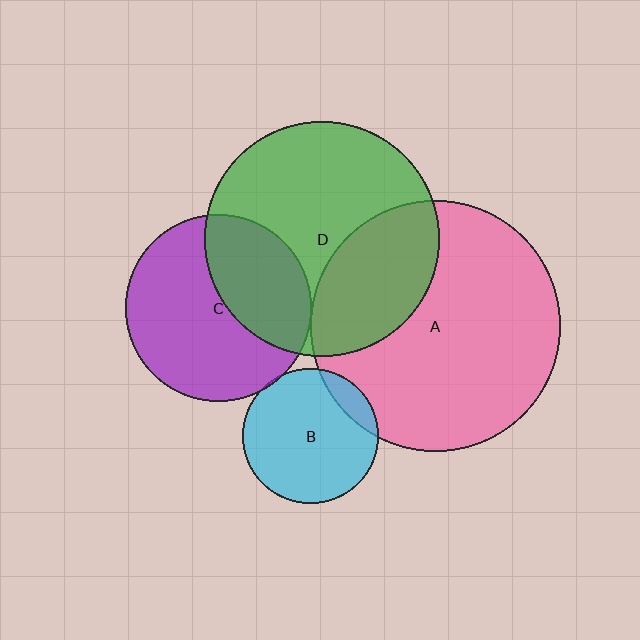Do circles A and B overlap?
Yes.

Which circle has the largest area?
Circle A (pink).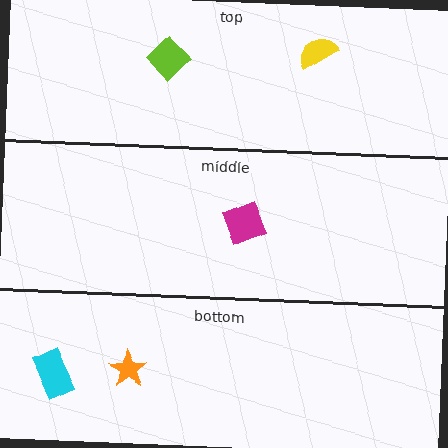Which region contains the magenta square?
The middle region.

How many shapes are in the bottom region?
2.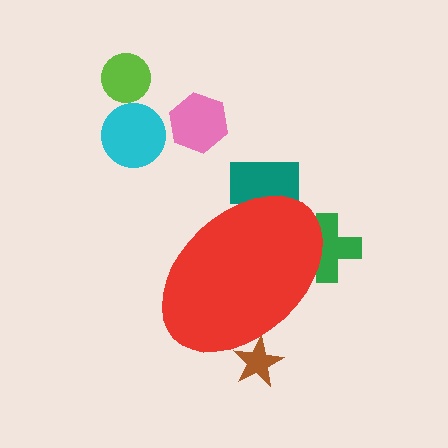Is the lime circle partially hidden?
No, the lime circle is fully visible.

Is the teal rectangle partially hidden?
Yes, the teal rectangle is partially hidden behind the red ellipse.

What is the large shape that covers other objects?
A red ellipse.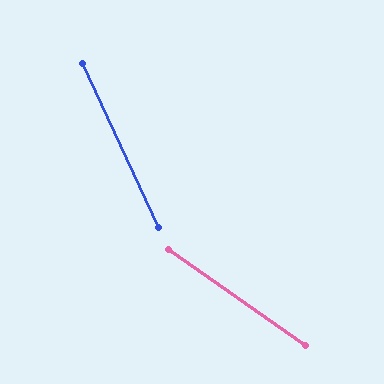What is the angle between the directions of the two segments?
Approximately 30 degrees.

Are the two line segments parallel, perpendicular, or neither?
Neither parallel nor perpendicular — they differ by about 30°.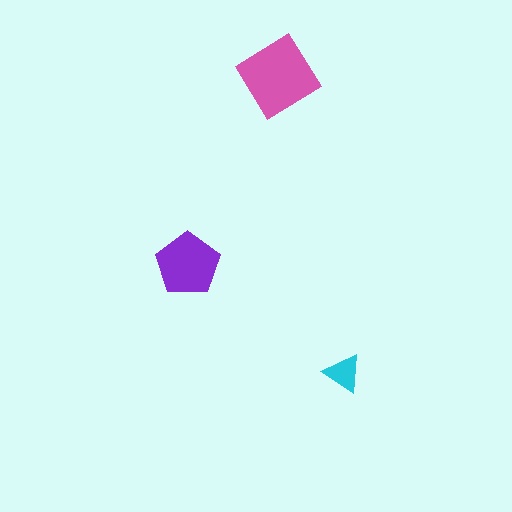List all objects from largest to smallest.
The pink diamond, the purple pentagon, the cyan triangle.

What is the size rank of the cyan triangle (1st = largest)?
3rd.